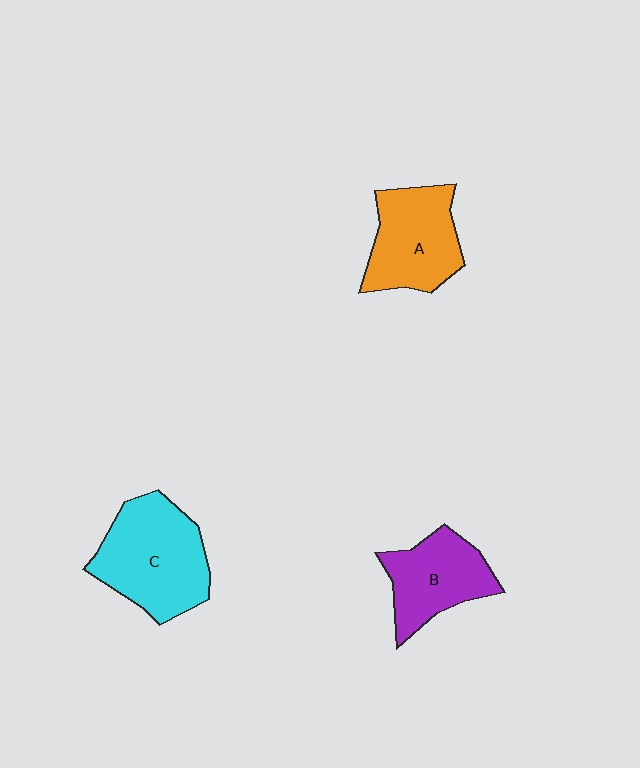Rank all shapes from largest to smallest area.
From largest to smallest: C (cyan), A (orange), B (purple).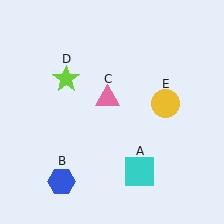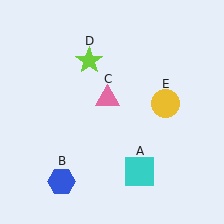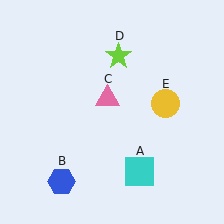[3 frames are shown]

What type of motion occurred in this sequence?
The lime star (object D) rotated clockwise around the center of the scene.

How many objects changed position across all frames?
1 object changed position: lime star (object D).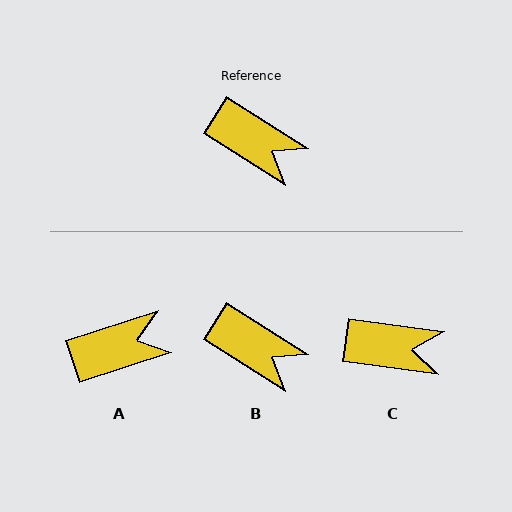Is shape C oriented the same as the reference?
No, it is off by about 25 degrees.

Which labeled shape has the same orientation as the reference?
B.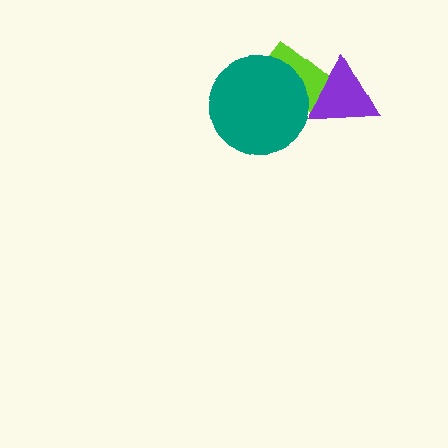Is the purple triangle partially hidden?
No, no other shape covers it.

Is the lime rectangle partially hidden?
Yes, it is partially covered by another shape.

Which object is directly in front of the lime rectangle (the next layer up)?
The teal circle is directly in front of the lime rectangle.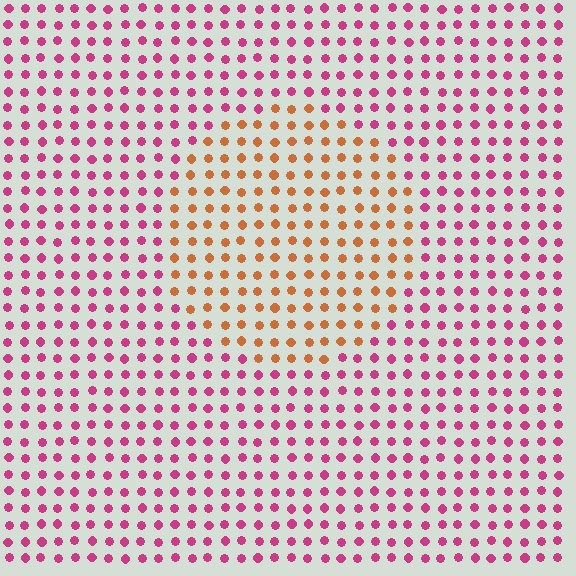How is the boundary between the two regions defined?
The boundary is defined purely by a slight shift in hue (about 53 degrees). Spacing, size, and orientation are identical on both sides.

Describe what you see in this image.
The image is filled with small magenta elements in a uniform arrangement. A circle-shaped region is visible where the elements are tinted to a slightly different hue, forming a subtle color boundary.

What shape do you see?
I see a circle.